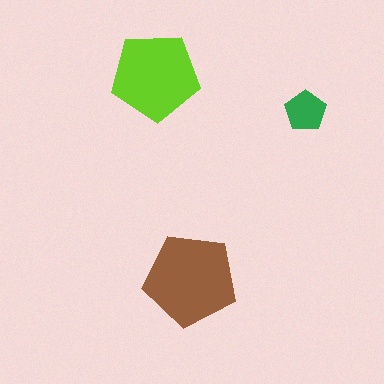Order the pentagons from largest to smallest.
the brown one, the lime one, the green one.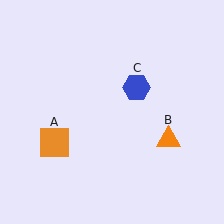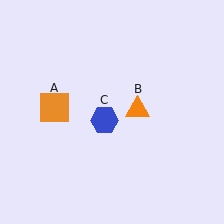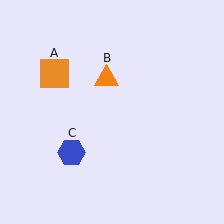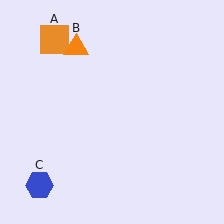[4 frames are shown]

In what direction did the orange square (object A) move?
The orange square (object A) moved up.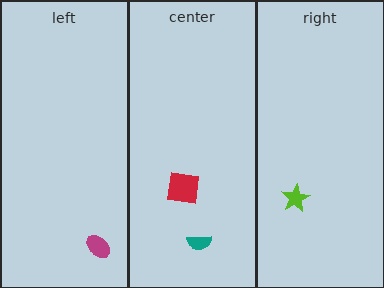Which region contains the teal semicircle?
The center region.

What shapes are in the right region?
The lime star.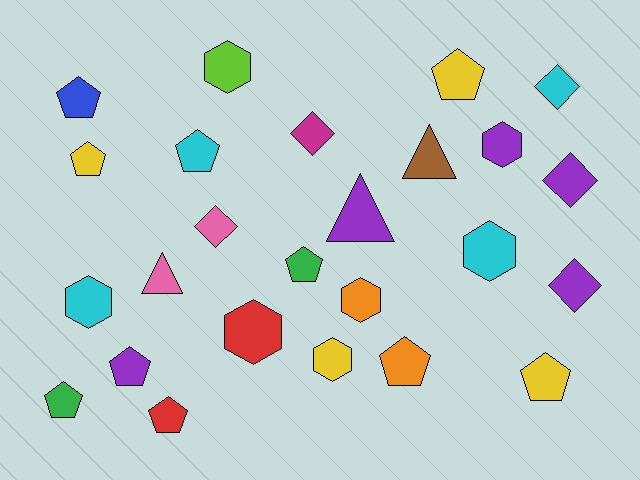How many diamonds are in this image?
There are 5 diamonds.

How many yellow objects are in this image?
There are 4 yellow objects.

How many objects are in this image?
There are 25 objects.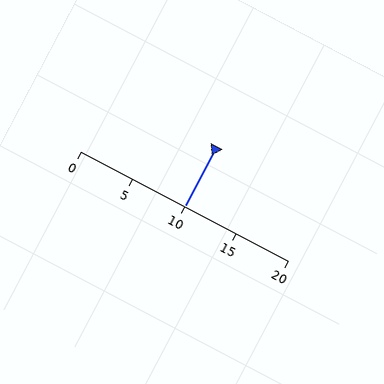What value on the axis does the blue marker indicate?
The marker indicates approximately 10.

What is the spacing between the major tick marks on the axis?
The major ticks are spaced 5 apart.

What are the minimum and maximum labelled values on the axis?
The axis runs from 0 to 20.